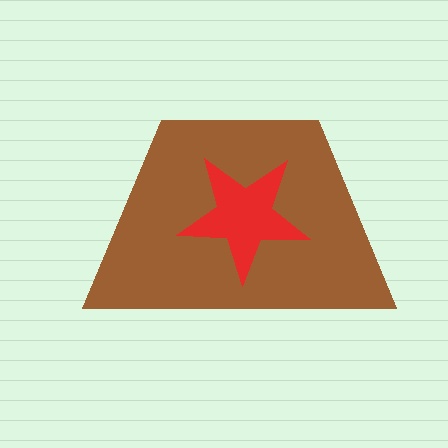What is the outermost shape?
The brown trapezoid.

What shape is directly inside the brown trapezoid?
The red star.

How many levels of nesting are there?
2.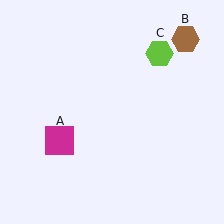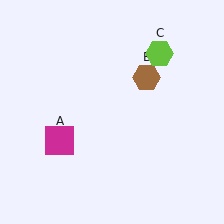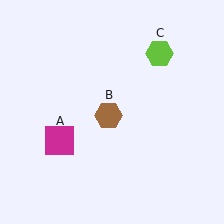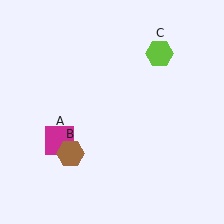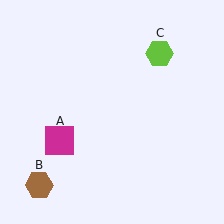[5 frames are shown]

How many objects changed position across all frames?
1 object changed position: brown hexagon (object B).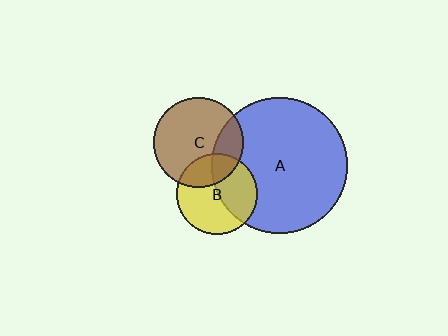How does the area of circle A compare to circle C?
Approximately 2.3 times.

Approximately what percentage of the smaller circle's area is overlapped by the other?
Approximately 30%.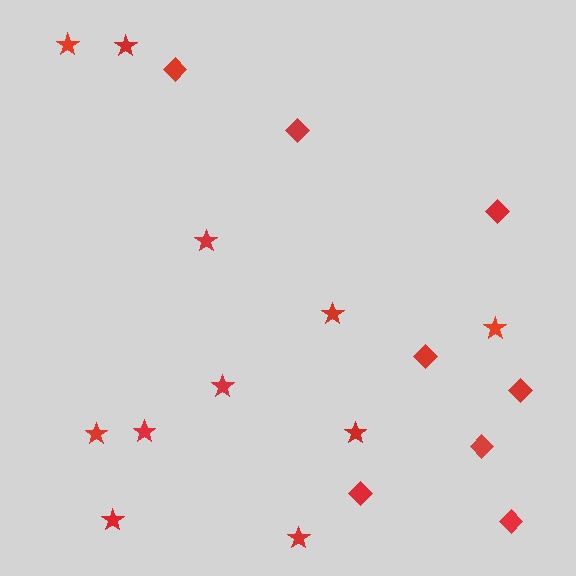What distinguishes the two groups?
There are 2 groups: one group of stars (11) and one group of diamonds (8).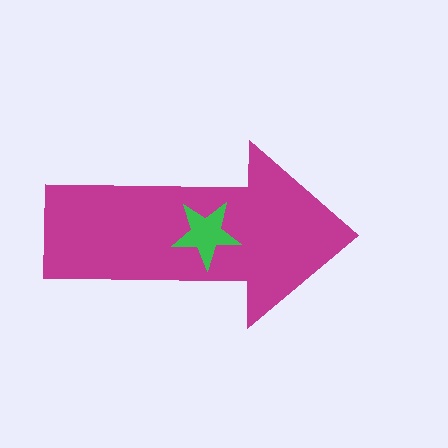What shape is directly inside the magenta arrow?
The green star.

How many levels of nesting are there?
2.